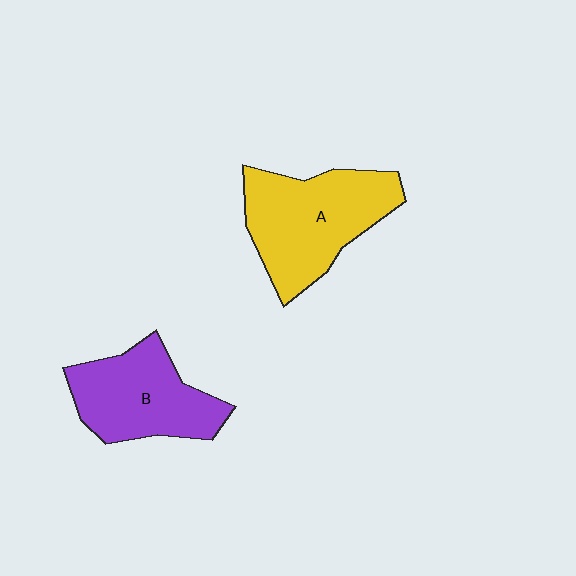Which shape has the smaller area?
Shape B (purple).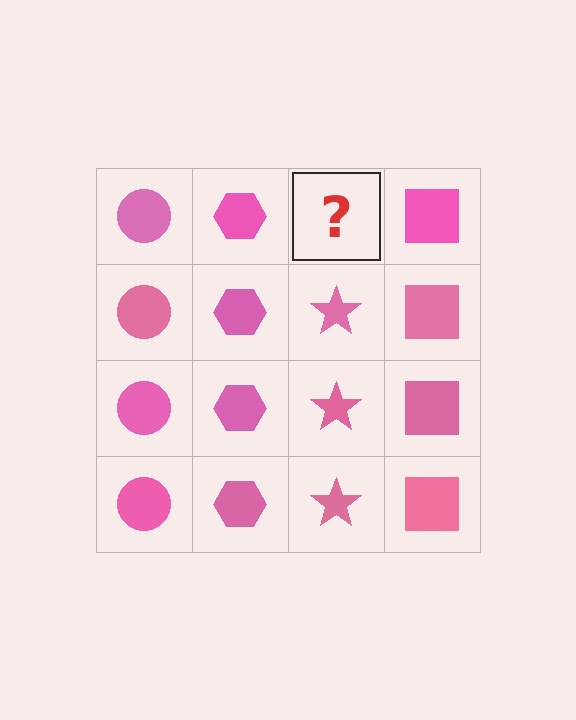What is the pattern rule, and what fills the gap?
The rule is that each column has a consistent shape. The gap should be filled with a pink star.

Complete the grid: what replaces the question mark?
The question mark should be replaced with a pink star.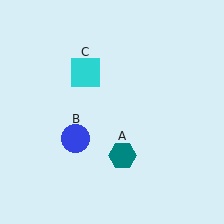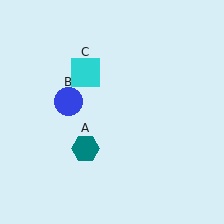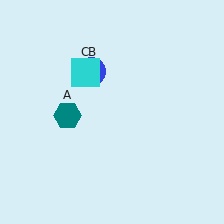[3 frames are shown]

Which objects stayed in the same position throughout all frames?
Cyan square (object C) remained stationary.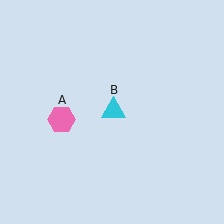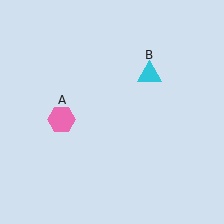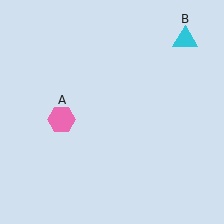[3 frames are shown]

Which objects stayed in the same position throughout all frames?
Pink hexagon (object A) remained stationary.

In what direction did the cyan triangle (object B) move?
The cyan triangle (object B) moved up and to the right.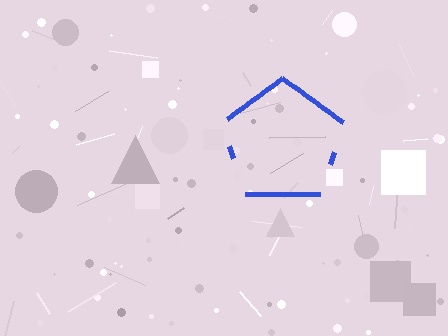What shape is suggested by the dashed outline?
The dashed outline suggests a pentagon.